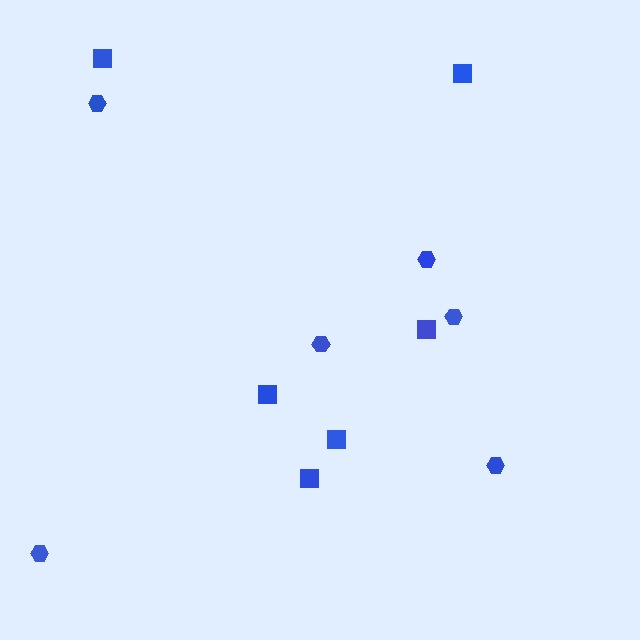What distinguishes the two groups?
There are 2 groups: one group of hexagons (6) and one group of squares (6).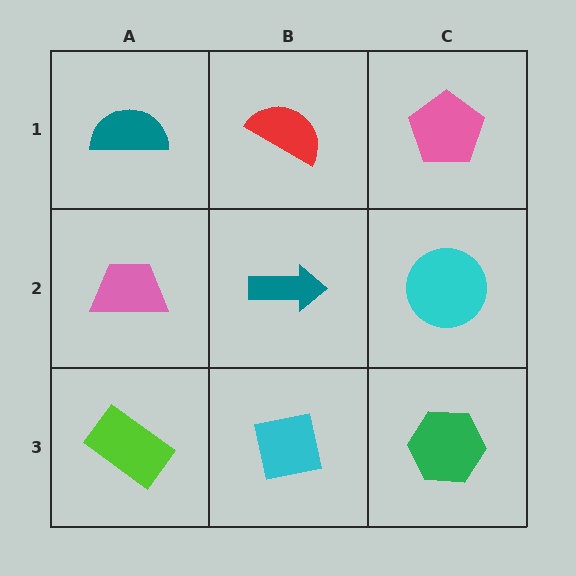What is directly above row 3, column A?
A pink trapezoid.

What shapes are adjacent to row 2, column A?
A teal semicircle (row 1, column A), a lime rectangle (row 3, column A), a teal arrow (row 2, column B).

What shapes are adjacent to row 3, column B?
A teal arrow (row 2, column B), a lime rectangle (row 3, column A), a green hexagon (row 3, column C).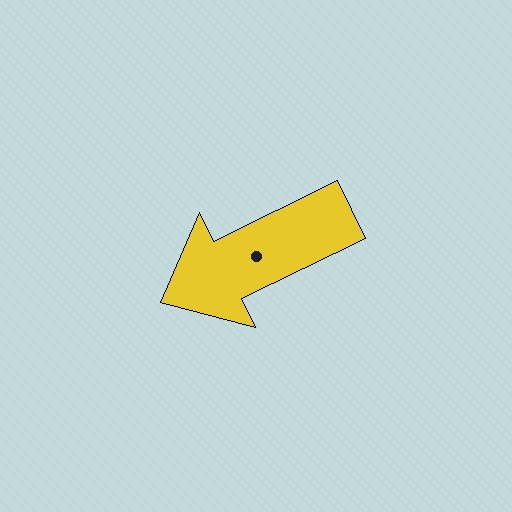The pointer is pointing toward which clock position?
Roughly 8 o'clock.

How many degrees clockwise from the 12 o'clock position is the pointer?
Approximately 244 degrees.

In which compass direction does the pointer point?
Southwest.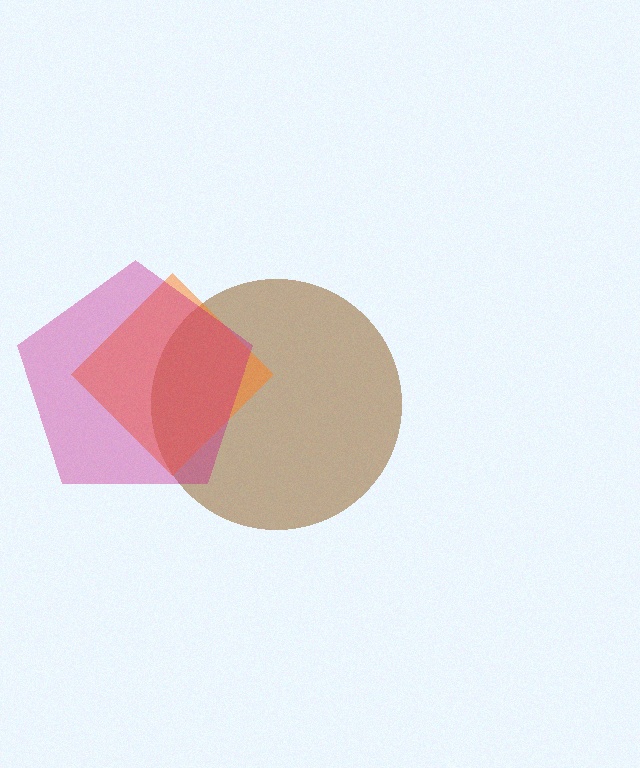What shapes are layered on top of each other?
The layered shapes are: a brown circle, an orange diamond, a magenta pentagon.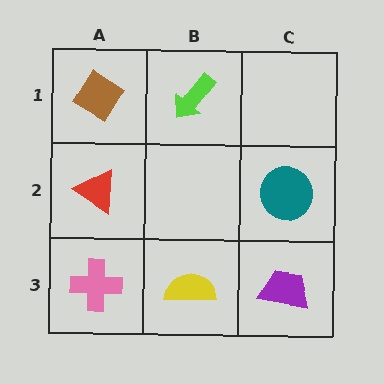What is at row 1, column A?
A brown diamond.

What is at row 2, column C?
A teal circle.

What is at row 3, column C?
A purple trapezoid.